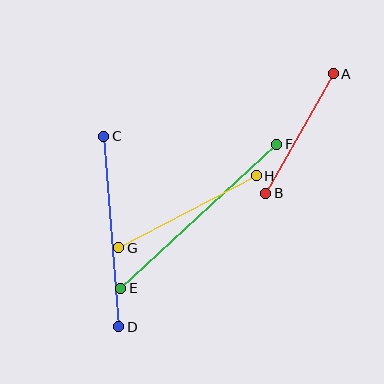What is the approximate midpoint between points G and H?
The midpoint is at approximately (187, 212) pixels.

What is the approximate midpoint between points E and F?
The midpoint is at approximately (199, 216) pixels.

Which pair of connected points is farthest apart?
Points E and F are farthest apart.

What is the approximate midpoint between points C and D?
The midpoint is at approximately (111, 231) pixels.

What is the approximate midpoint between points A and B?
The midpoint is at approximately (300, 134) pixels.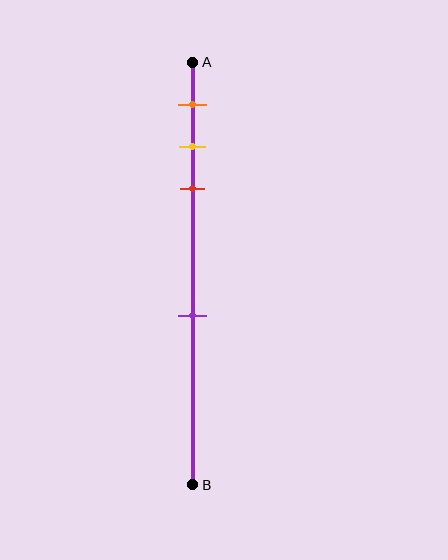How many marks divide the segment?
There are 4 marks dividing the segment.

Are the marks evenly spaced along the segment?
No, the marks are not evenly spaced.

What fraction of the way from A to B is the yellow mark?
The yellow mark is approximately 20% (0.2) of the way from A to B.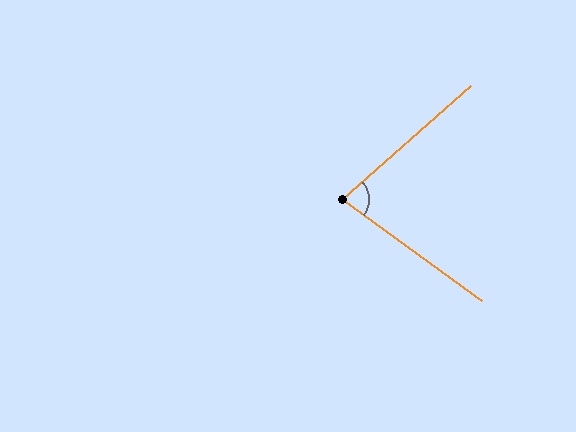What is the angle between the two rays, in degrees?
Approximately 77 degrees.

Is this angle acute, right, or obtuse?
It is acute.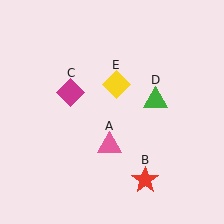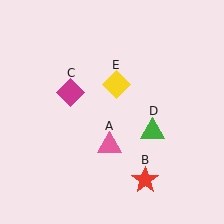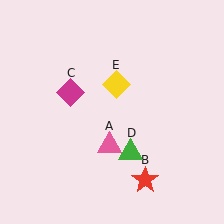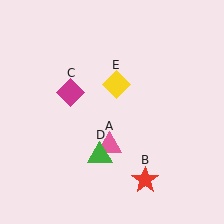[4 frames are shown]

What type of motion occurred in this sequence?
The green triangle (object D) rotated clockwise around the center of the scene.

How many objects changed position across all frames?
1 object changed position: green triangle (object D).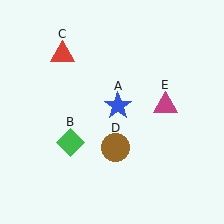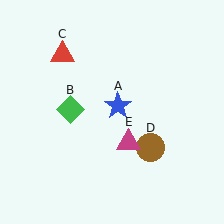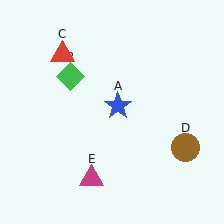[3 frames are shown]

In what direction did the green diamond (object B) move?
The green diamond (object B) moved up.